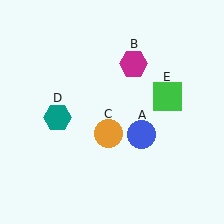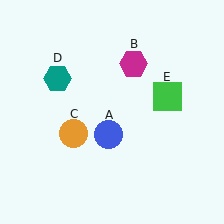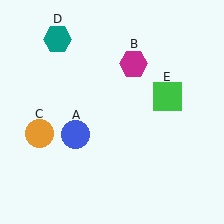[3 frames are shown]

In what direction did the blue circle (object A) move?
The blue circle (object A) moved left.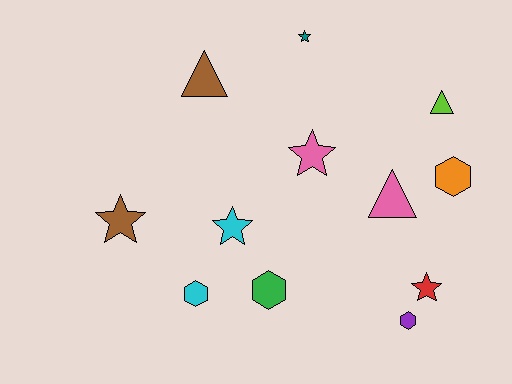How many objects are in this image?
There are 12 objects.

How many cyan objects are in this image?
There are 2 cyan objects.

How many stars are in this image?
There are 5 stars.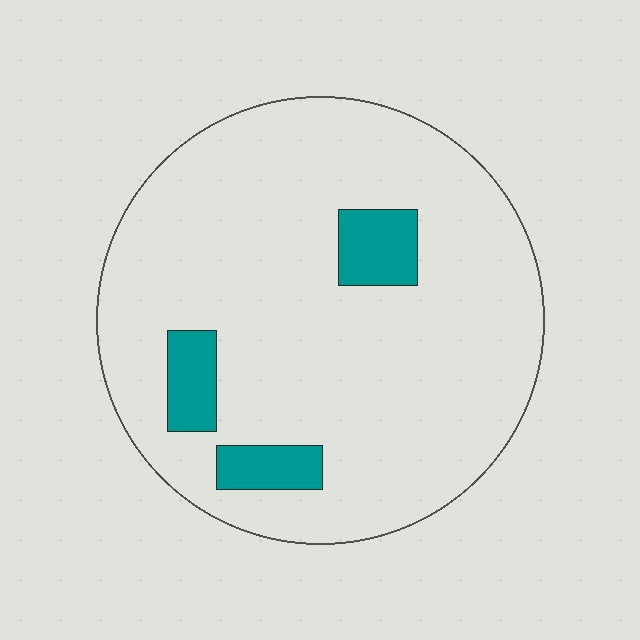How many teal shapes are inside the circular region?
3.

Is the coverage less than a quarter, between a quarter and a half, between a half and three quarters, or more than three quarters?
Less than a quarter.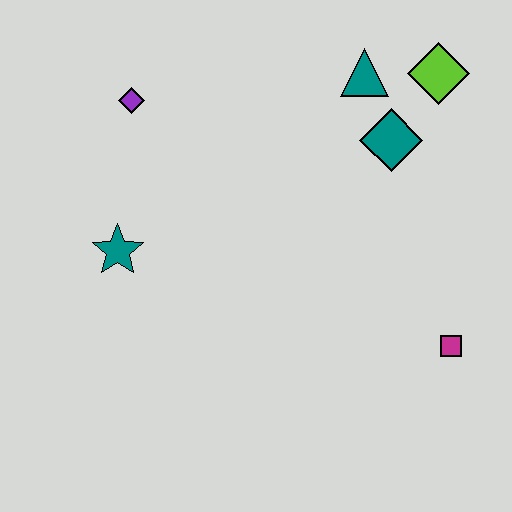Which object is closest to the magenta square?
The teal diamond is closest to the magenta square.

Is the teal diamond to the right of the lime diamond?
No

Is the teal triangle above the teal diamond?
Yes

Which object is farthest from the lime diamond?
The teal star is farthest from the lime diamond.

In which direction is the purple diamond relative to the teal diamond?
The purple diamond is to the left of the teal diamond.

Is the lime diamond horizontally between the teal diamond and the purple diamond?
No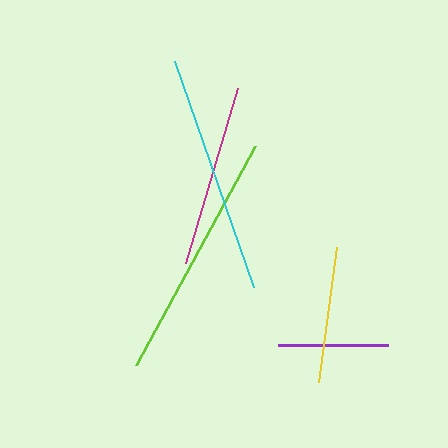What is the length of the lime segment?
The lime segment is approximately 249 pixels long.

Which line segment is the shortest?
The purple line is the shortest at approximately 110 pixels.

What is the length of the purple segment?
The purple segment is approximately 110 pixels long.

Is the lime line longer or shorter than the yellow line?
The lime line is longer than the yellow line.